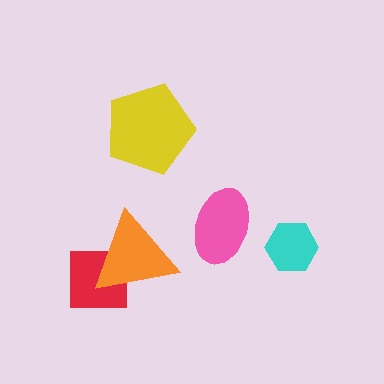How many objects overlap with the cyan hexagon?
0 objects overlap with the cyan hexagon.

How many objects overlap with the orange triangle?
1 object overlaps with the orange triangle.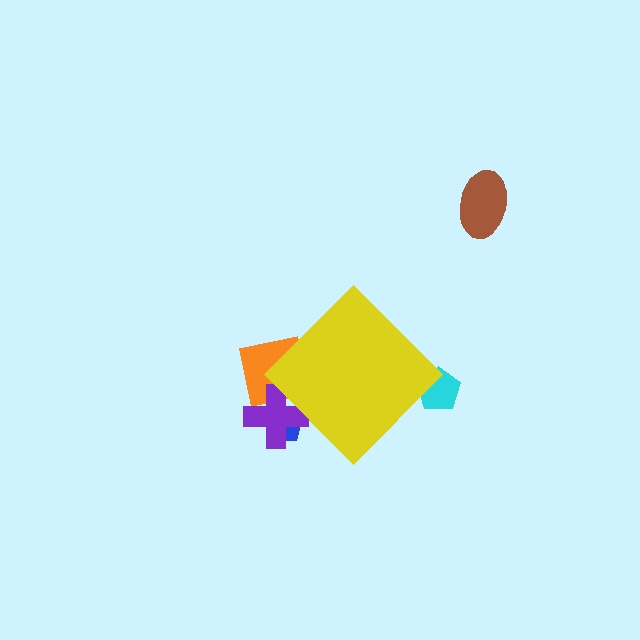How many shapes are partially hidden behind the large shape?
4 shapes are partially hidden.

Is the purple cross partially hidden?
Yes, the purple cross is partially hidden behind the yellow diamond.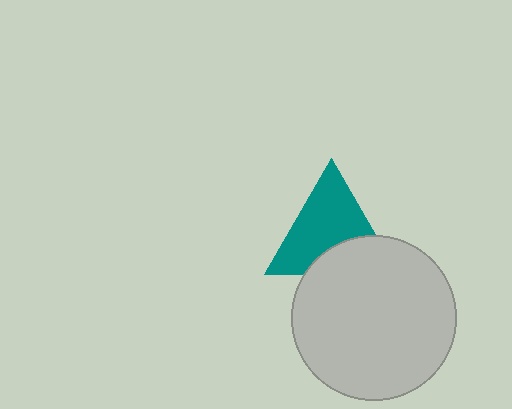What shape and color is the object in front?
The object in front is a light gray circle.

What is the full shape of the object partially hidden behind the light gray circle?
The partially hidden object is a teal triangle.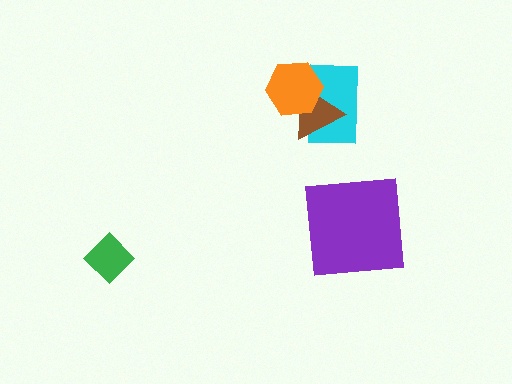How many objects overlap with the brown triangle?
2 objects overlap with the brown triangle.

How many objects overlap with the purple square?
0 objects overlap with the purple square.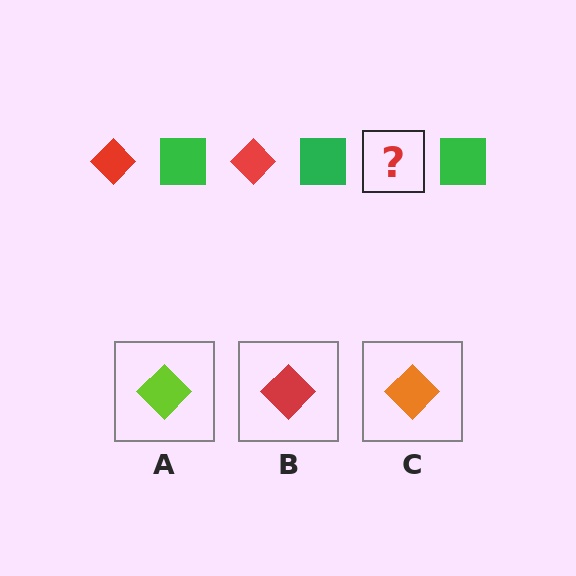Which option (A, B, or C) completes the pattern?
B.